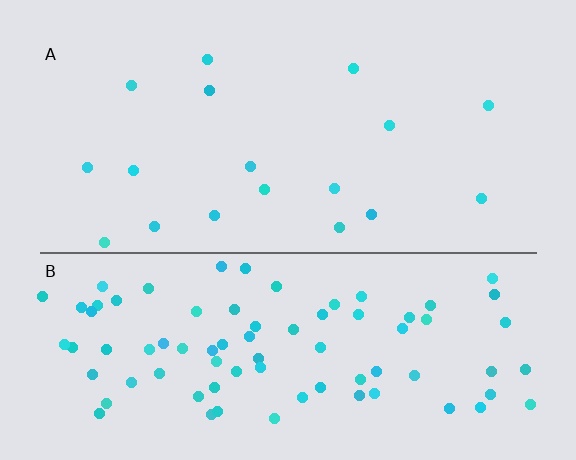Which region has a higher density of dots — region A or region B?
B (the bottom).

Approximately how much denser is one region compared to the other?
Approximately 4.7× — region B over region A.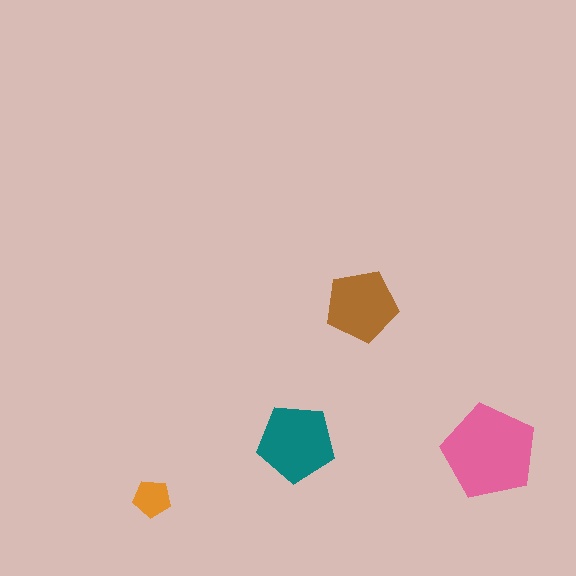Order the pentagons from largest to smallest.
the pink one, the teal one, the brown one, the orange one.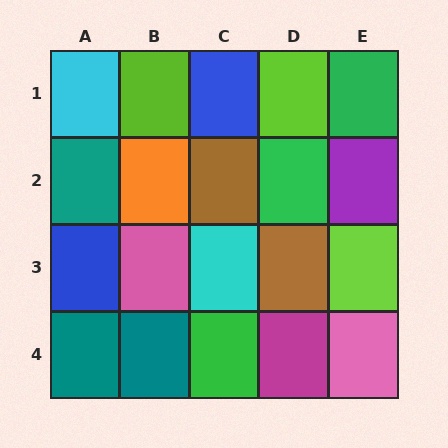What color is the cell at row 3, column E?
Lime.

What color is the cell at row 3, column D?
Brown.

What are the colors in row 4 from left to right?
Teal, teal, green, magenta, pink.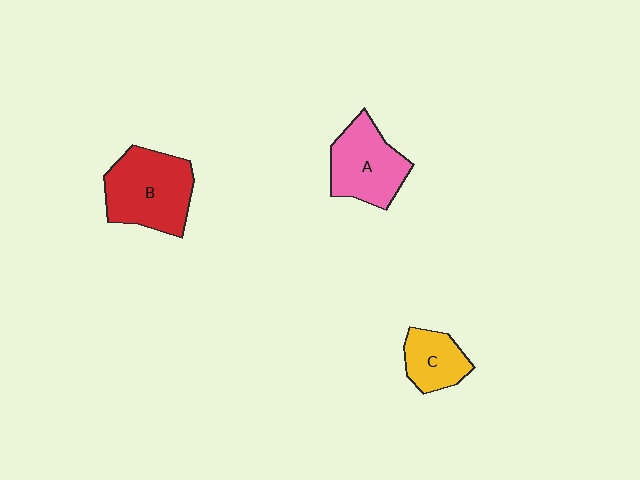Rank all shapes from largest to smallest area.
From largest to smallest: B (red), A (pink), C (yellow).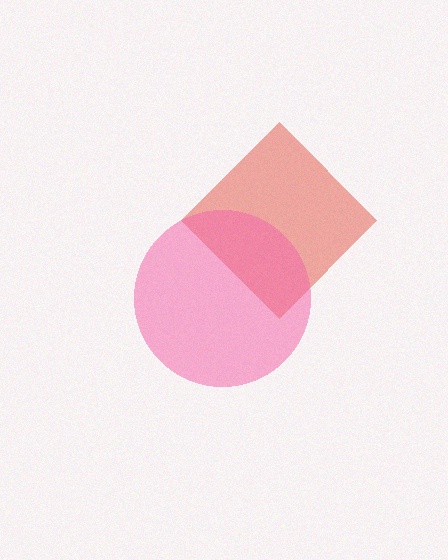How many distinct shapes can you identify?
There are 2 distinct shapes: a red diamond, a pink circle.